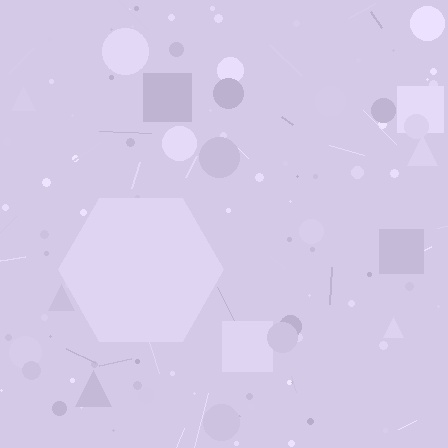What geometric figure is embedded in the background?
A hexagon is embedded in the background.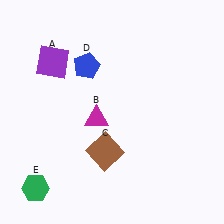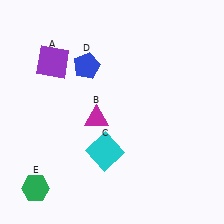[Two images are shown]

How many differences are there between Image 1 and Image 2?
There is 1 difference between the two images.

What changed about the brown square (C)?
In Image 1, C is brown. In Image 2, it changed to cyan.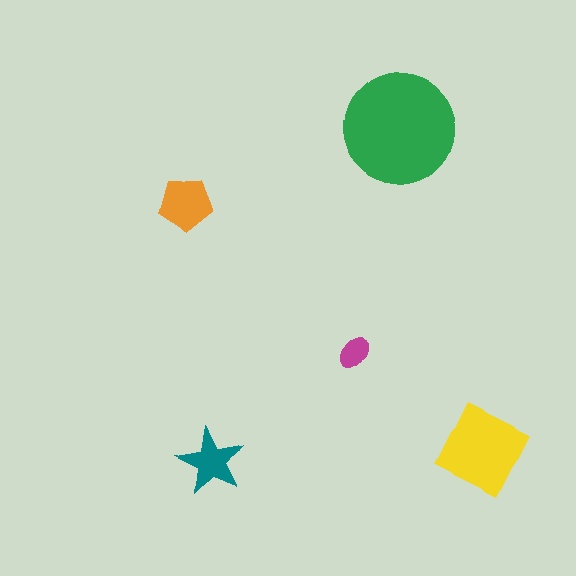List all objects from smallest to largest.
The magenta ellipse, the teal star, the orange pentagon, the yellow square, the green circle.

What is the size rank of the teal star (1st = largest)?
4th.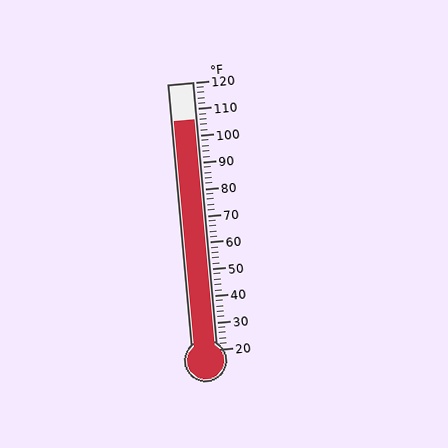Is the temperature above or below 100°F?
The temperature is above 100°F.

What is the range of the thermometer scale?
The thermometer scale ranges from 20°F to 120°F.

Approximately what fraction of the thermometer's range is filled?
The thermometer is filled to approximately 85% of its range.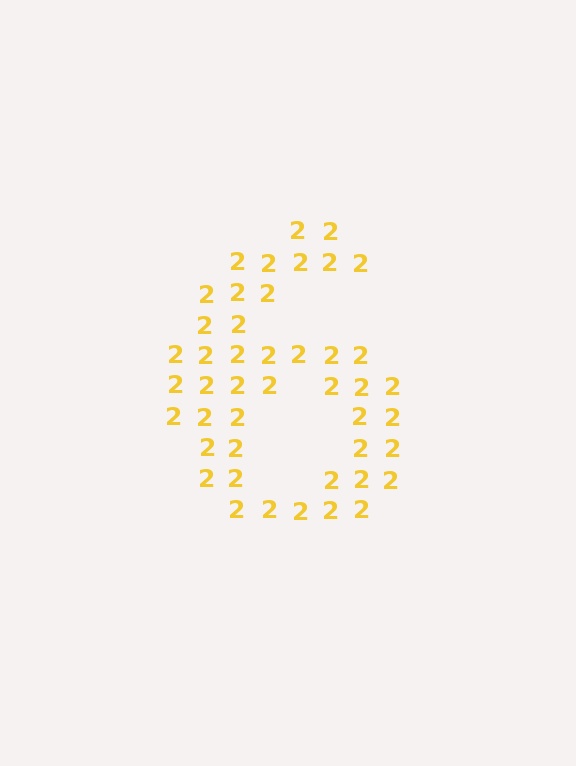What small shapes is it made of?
It is made of small digit 2's.